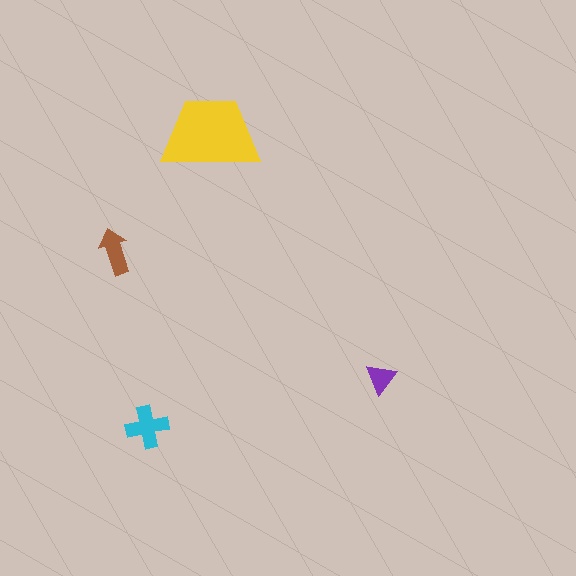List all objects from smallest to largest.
The purple triangle, the brown arrow, the cyan cross, the yellow trapezoid.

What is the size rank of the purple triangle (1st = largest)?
4th.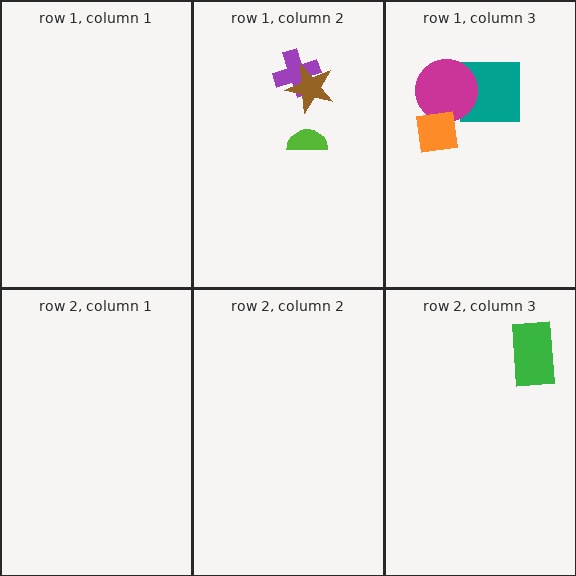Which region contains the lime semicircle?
The row 1, column 2 region.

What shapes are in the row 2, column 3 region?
The green rectangle.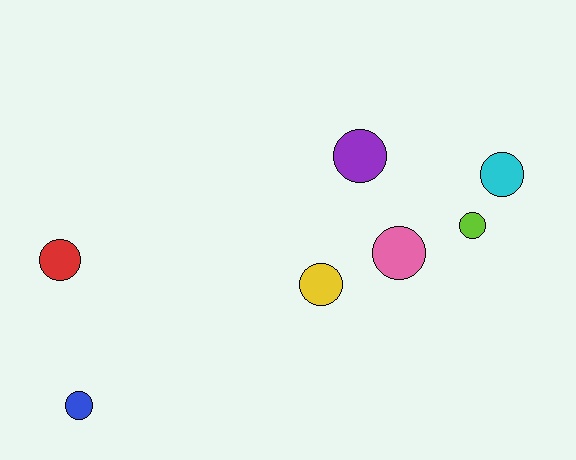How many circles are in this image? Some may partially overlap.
There are 7 circles.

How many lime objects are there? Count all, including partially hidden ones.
There is 1 lime object.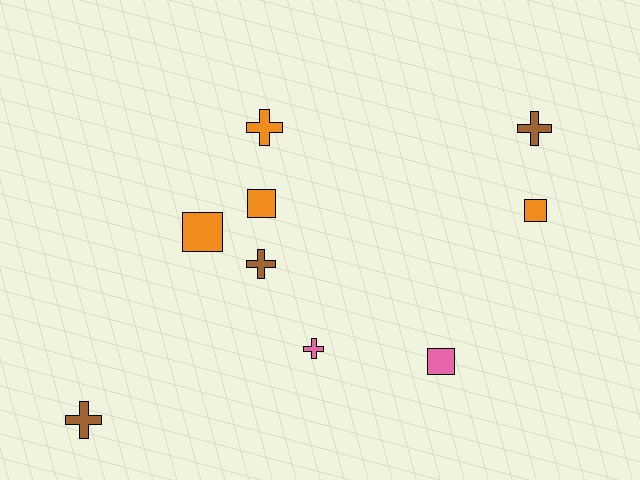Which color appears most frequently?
Orange, with 4 objects.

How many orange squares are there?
There are 3 orange squares.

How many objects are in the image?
There are 9 objects.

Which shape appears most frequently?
Cross, with 5 objects.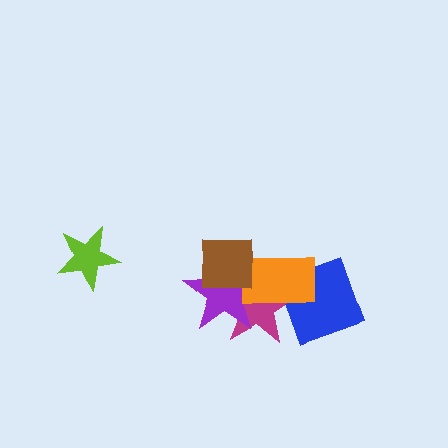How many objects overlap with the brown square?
3 objects overlap with the brown square.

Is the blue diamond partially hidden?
Yes, it is partially covered by another shape.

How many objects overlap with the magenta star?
4 objects overlap with the magenta star.